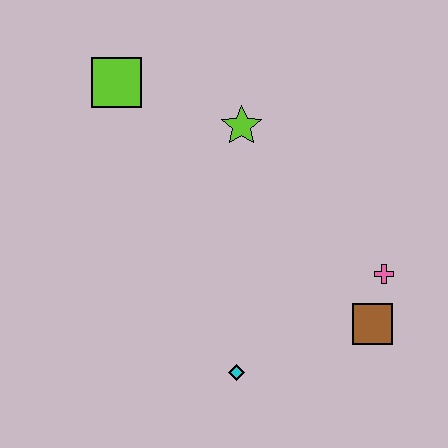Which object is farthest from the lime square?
The brown square is farthest from the lime square.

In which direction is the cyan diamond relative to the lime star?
The cyan diamond is below the lime star.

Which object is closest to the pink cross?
The brown square is closest to the pink cross.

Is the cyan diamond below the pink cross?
Yes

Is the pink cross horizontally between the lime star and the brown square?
No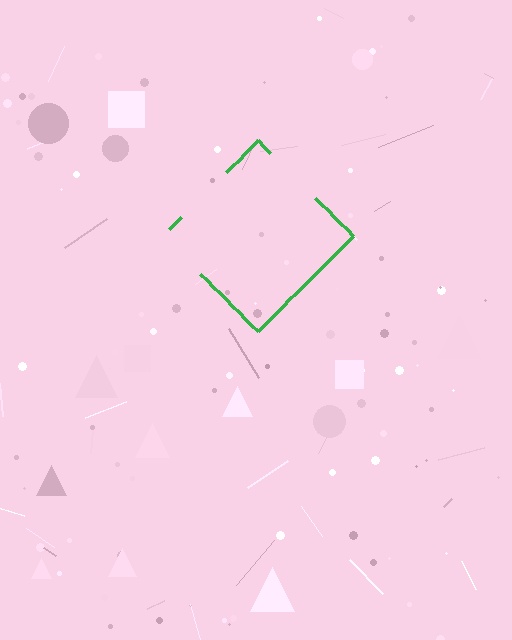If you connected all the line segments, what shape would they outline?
They would outline a diamond.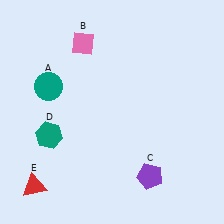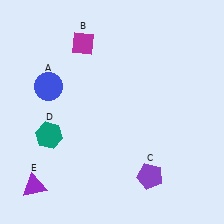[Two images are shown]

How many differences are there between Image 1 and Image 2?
There are 3 differences between the two images.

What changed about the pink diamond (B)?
In Image 1, B is pink. In Image 2, it changed to magenta.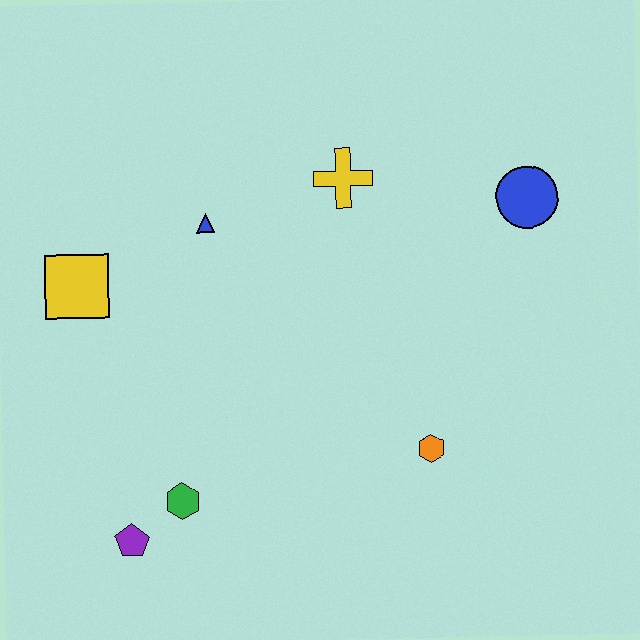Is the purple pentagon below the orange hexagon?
Yes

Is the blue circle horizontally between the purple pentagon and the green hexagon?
No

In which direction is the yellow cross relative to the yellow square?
The yellow cross is to the right of the yellow square.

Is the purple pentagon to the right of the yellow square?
Yes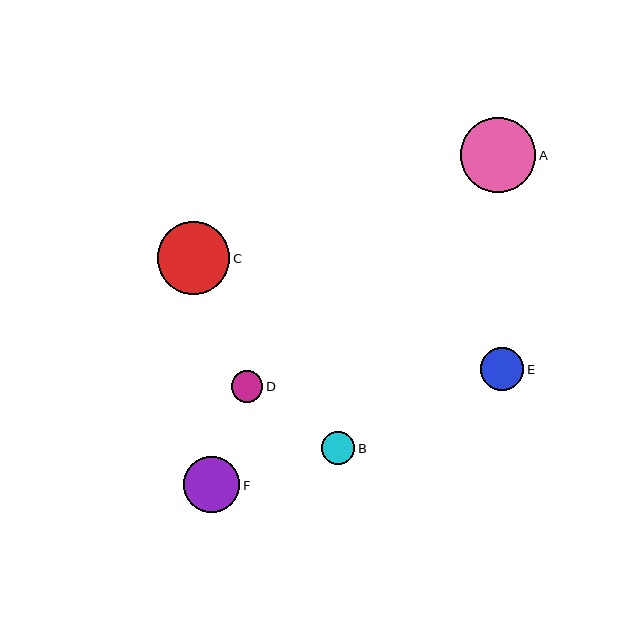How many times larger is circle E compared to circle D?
Circle E is approximately 1.4 times the size of circle D.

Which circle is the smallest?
Circle D is the smallest with a size of approximately 32 pixels.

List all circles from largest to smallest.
From largest to smallest: A, C, F, E, B, D.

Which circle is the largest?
Circle A is the largest with a size of approximately 75 pixels.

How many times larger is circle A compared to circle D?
Circle A is approximately 2.4 times the size of circle D.